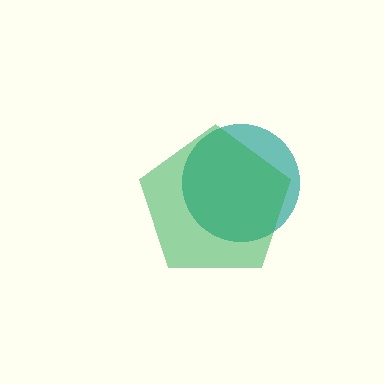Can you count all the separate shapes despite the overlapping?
Yes, there are 2 separate shapes.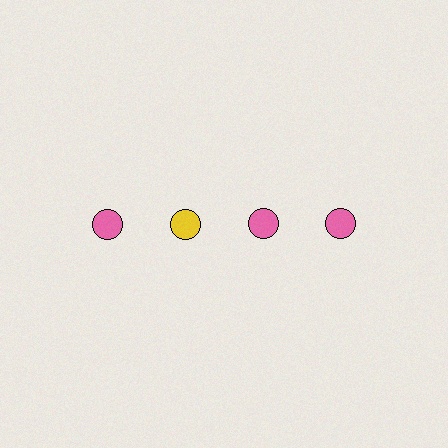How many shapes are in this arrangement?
There are 4 shapes arranged in a grid pattern.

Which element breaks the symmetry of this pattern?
The yellow circle in the top row, second from left column breaks the symmetry. All other shapes are pink circles.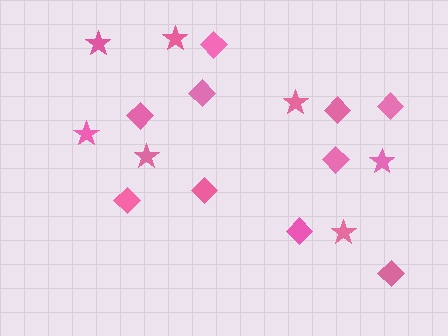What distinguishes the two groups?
There are 2 groups: one group of diamonds (10) and one group of stars (7).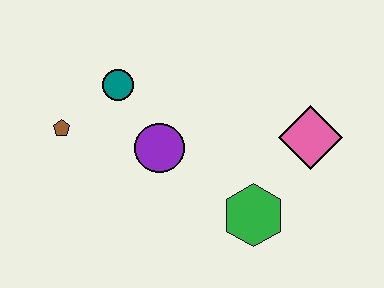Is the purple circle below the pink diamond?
Yes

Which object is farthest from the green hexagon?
The brown pentagon is farthest from the green hexagon.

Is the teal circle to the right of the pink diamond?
No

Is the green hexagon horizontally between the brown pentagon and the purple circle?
No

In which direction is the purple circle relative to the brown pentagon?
The purple circle is to the right of the brown pentagon.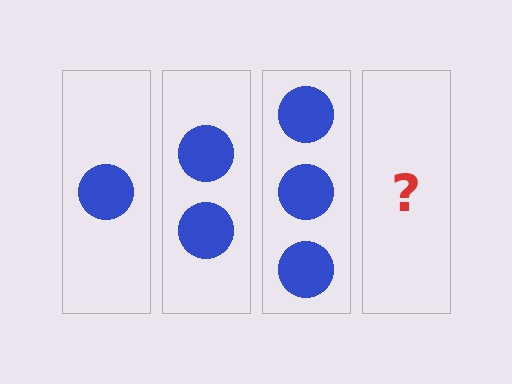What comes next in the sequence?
The next element should be 4 circles.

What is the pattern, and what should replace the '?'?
The pattern is that each step adds one more circle. The '?' should be 4 circles.